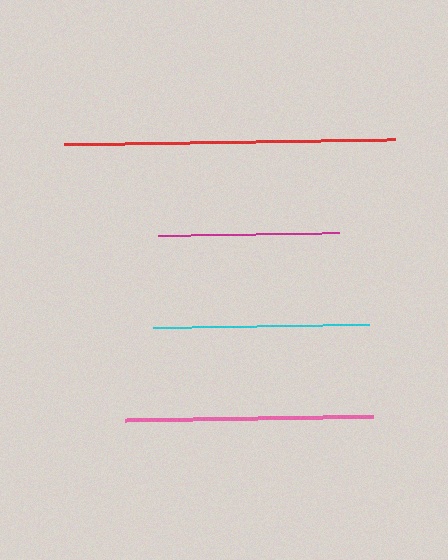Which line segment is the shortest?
The magenta line is the shortest at approximately 181 pixels.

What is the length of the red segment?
The red segment is approximately 331 pixels long.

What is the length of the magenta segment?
The magenta segment is approximately 181 pixels long.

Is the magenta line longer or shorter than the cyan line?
The cyan line is longer than the magenta line.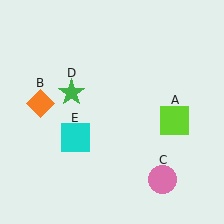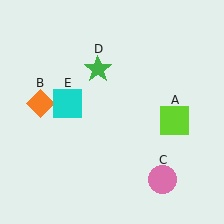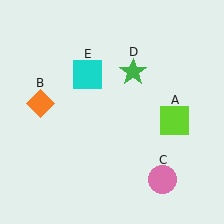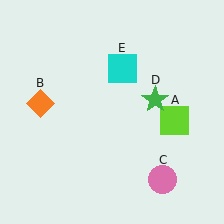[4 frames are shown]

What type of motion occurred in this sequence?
The green star (object D), cyan square (object E) rotated clockwise around the center of the scene.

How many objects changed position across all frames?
2 objects changed position: green star (object D), cyan square (object E).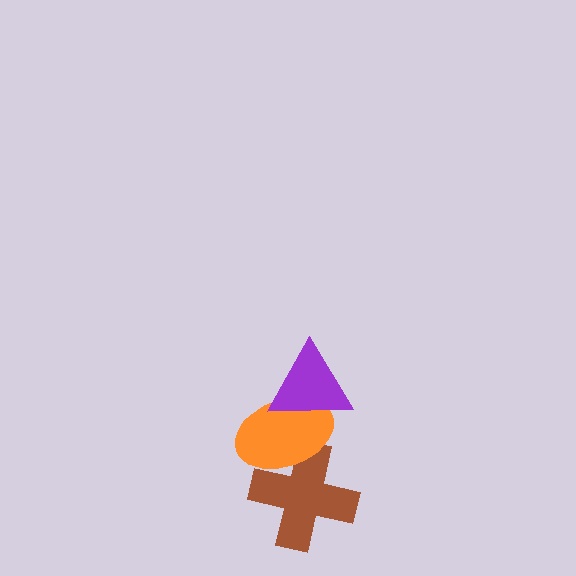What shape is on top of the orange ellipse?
The purple triangle is on top of the orange ellipse.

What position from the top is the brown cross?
The brown cross is 3rd from the top.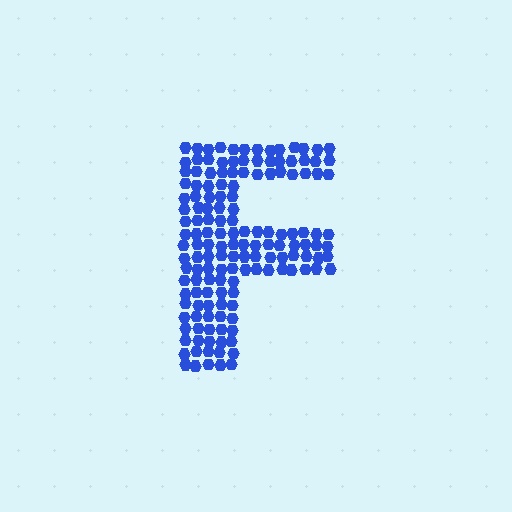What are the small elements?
The small elements are hexagons.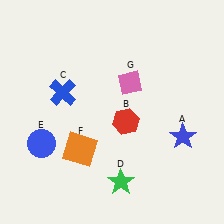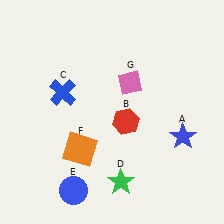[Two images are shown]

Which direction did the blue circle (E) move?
The blue circle (E) moved down.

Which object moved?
The blue circle (E) moved down.